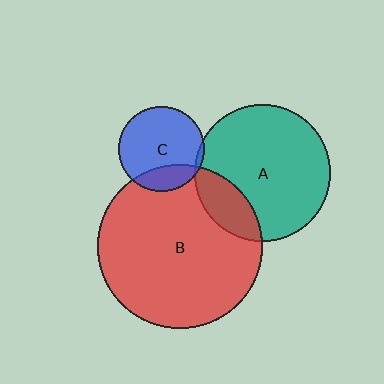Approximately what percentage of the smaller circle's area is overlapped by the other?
Approximately 20%.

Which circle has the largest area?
Circle B (red).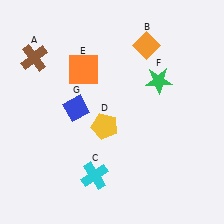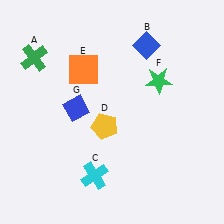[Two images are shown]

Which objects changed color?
A changed from brown to green. B changed from orange to blue.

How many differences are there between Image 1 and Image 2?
There are 2 differences between the two images.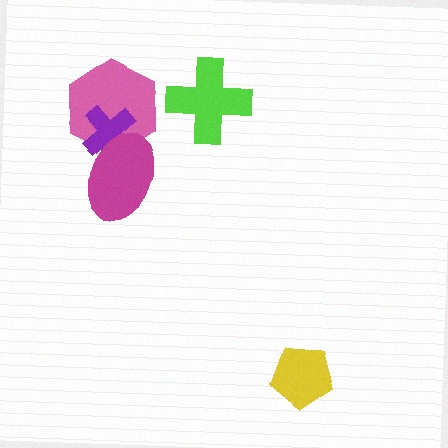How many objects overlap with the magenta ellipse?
2 objects overlap with the magenta ellipse.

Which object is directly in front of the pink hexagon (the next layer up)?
The purple cross is directly in front of the pink hexagon.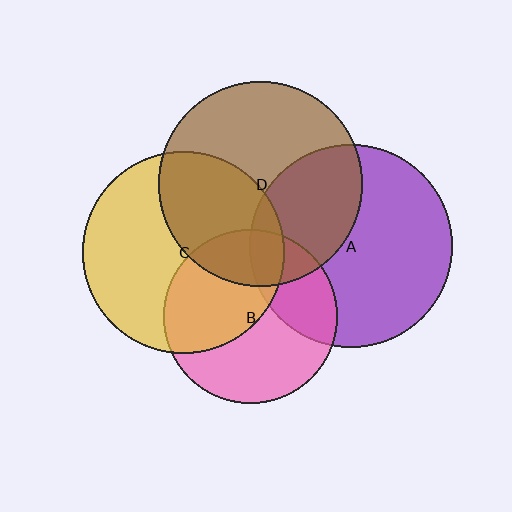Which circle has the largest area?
Circle D (brown).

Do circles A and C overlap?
Yes.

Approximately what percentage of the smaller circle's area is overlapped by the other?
Approximately 10%.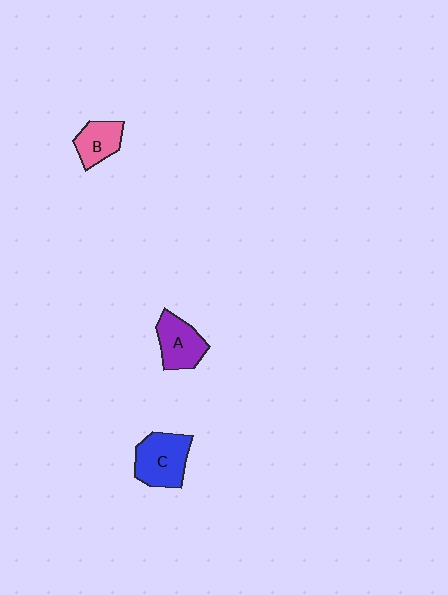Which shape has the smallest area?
Shape B (pink).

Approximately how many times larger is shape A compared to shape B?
Approximately 1.2 times.